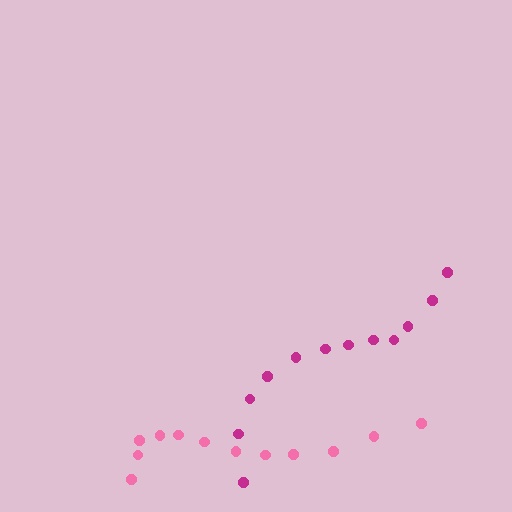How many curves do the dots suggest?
There are 2 distinct paths.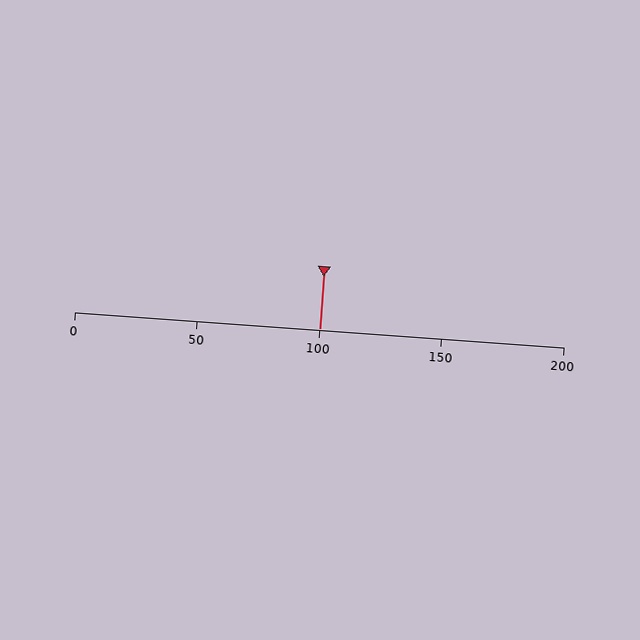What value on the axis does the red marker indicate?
The marker indicates approximately 100.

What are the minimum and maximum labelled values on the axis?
The axis runs from 0 to 200.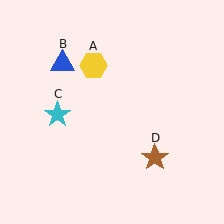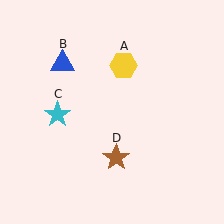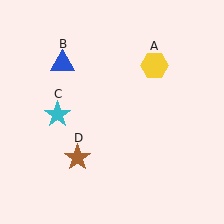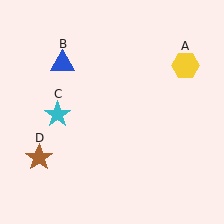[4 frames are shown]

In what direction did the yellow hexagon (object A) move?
The yellow hexagon (object A) moved right.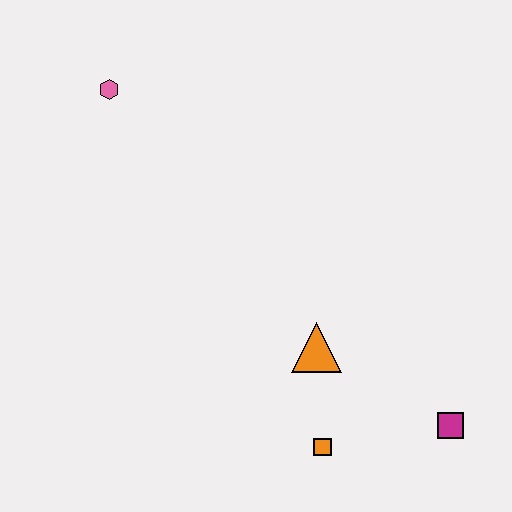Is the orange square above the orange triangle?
No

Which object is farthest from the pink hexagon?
The magenta square is farthest from the pink hexagon.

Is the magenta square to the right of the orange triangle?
Yes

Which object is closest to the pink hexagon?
The orange triangle is closest to the pink hexagon.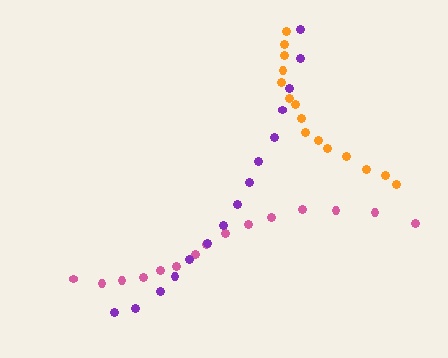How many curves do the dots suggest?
There are 3 distinct paths.